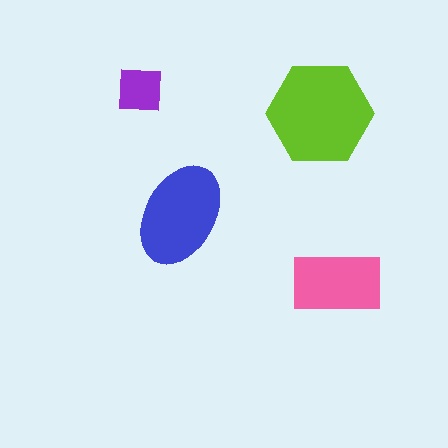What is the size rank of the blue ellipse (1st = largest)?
2nd.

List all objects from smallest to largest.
The purple square, the pink rectangle, the blue ellipse, the lime hexagon.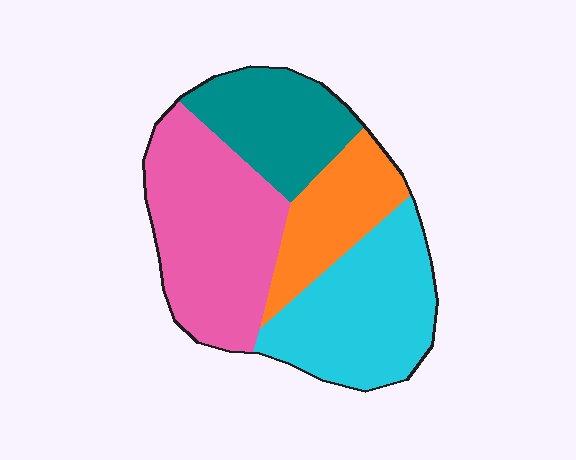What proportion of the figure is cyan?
Cyan covers around 30% of the figure.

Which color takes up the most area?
Pink, at roughly 35%.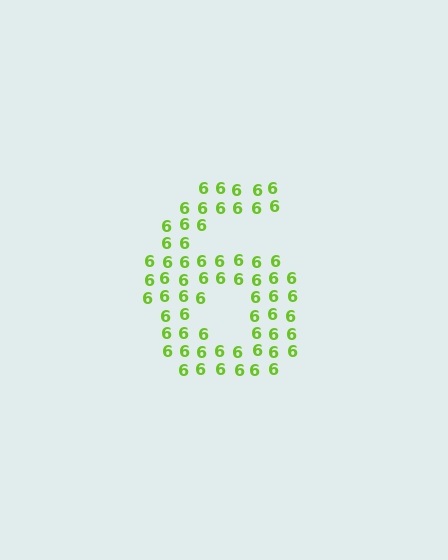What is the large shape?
The large shape is the digit 6.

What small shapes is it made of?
It is made of small digit 6's.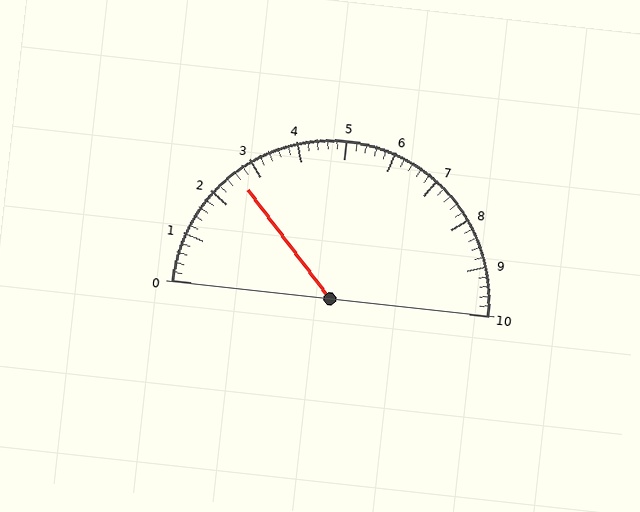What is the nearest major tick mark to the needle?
The nearest major tick mark is 3.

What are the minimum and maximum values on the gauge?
The gauge ranges from 0 to 10.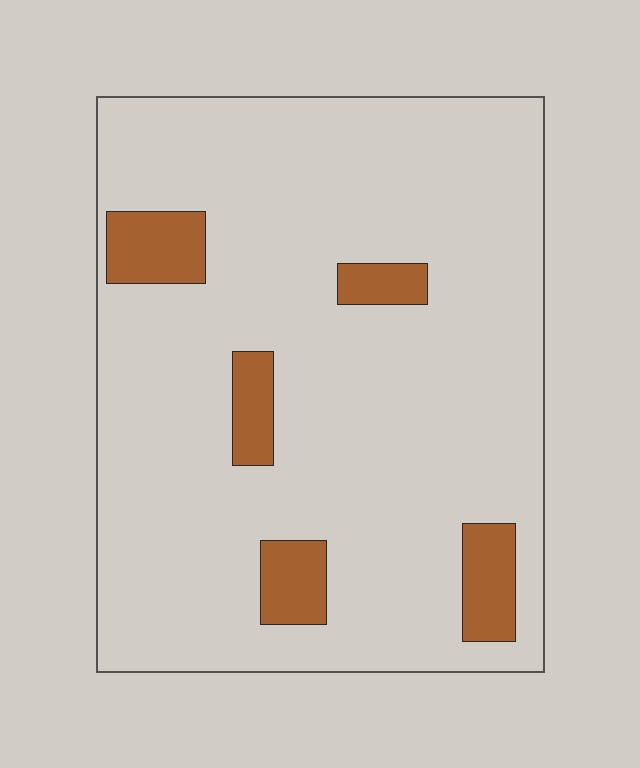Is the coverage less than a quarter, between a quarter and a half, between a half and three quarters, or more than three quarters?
Less than a quarter.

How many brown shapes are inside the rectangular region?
5.